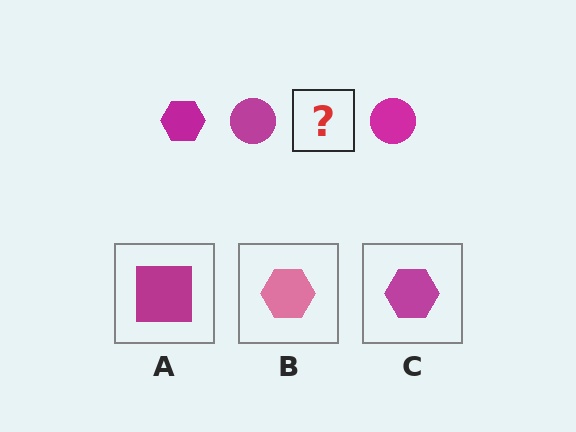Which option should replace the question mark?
Option C.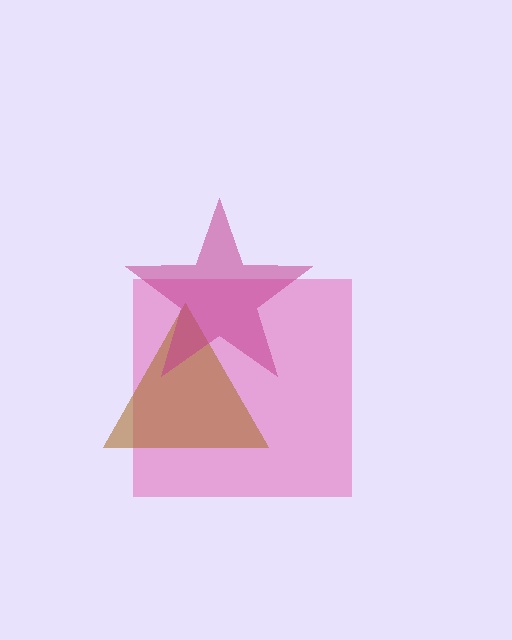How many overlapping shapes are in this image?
There are 3 overlapping shapes in the image.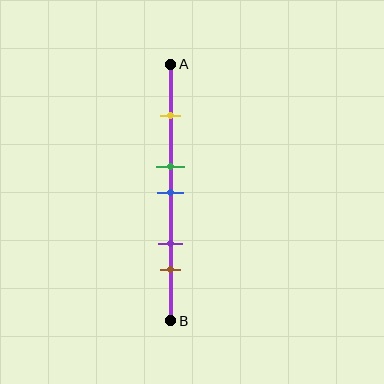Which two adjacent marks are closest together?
The green and blue marks are the closest adjacent pair.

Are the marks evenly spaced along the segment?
No, the marks are not evenly spaced.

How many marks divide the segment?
There are 5 marks dividing the segment.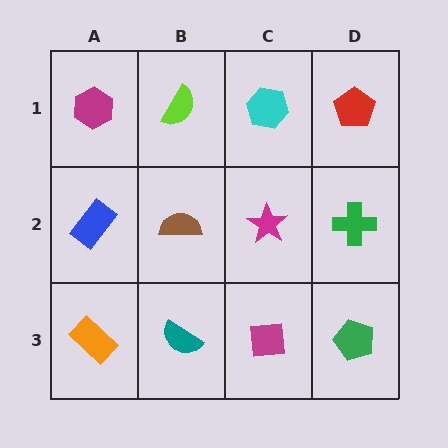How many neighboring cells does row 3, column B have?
3.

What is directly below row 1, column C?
A magenta star.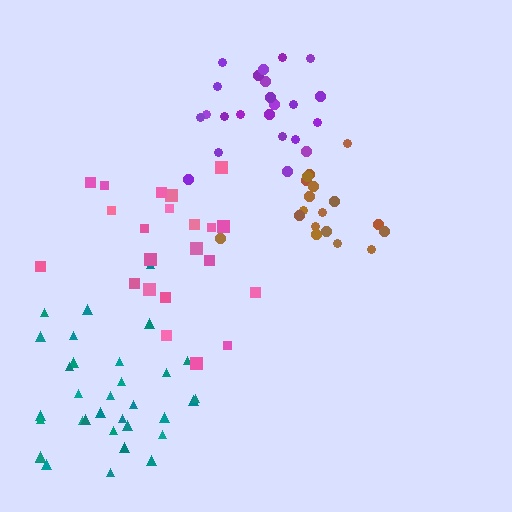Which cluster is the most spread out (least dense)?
Pink.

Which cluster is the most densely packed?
Purple.